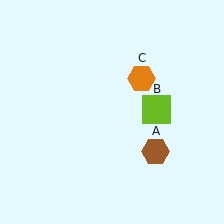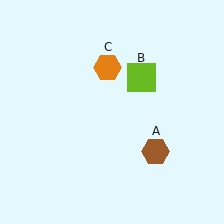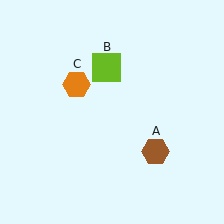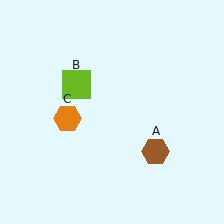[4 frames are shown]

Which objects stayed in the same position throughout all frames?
Brown hexagon (object A) remained stationary.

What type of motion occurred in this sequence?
The lime square (object B), orange hexagon (object C) rotated counterclockwise around the center of the scene.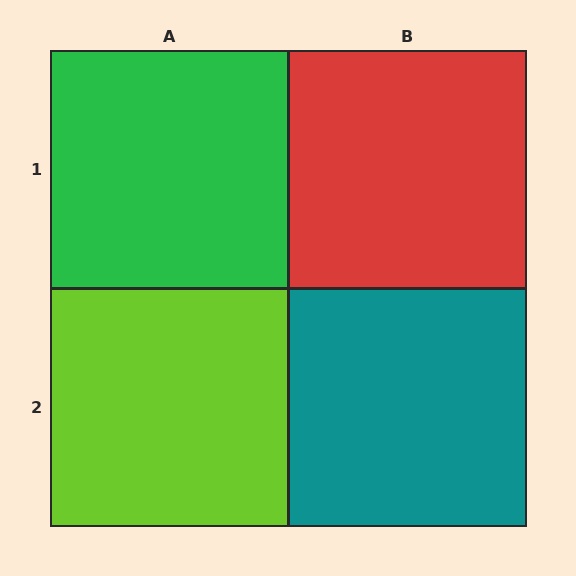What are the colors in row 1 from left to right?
Green, red.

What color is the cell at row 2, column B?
Teal.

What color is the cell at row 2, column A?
Lime.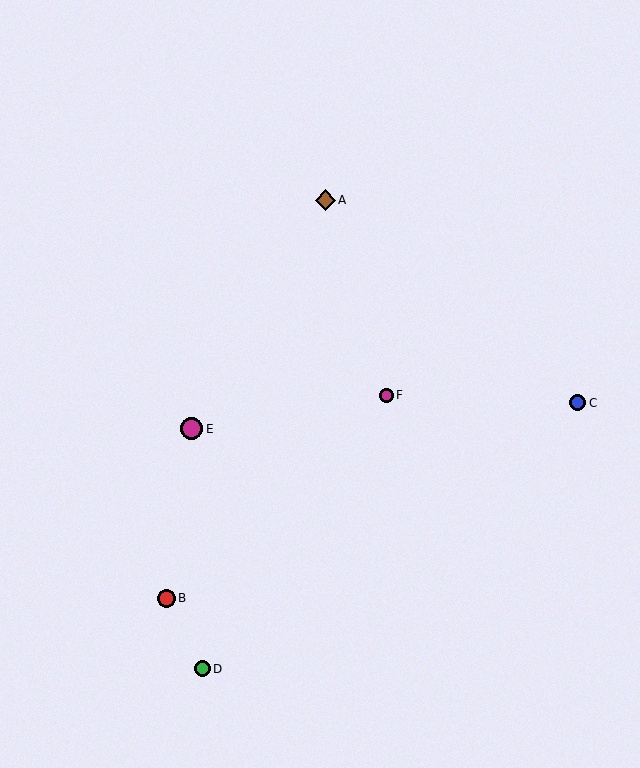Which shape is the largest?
The magenta circle (labeled E) is the largest.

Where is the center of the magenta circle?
The center of the magenta circle is at (387, 395).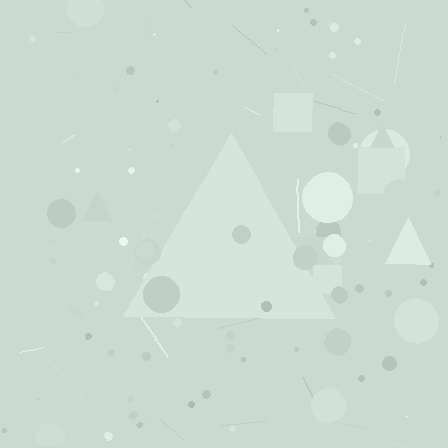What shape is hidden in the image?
A triangle is hidden in the image.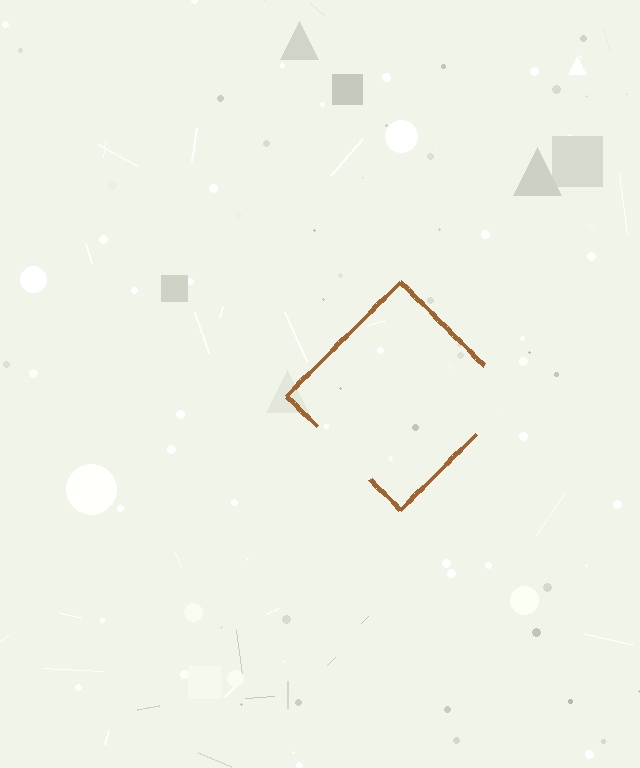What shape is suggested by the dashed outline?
The dashed outline suggests a diamond.